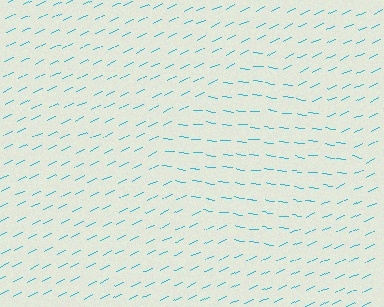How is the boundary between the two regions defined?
The boundary is defined purely by a change in line orientation (approximately 32 degrees difference). All lines are the same color and thickness.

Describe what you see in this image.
The image is filled with small cyan line segments. A diamond region in the image has lines oriented differently from the surrounding lines, creating a visible texture boundary.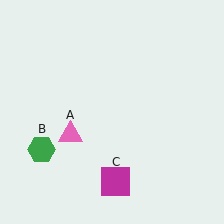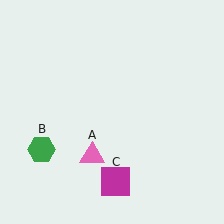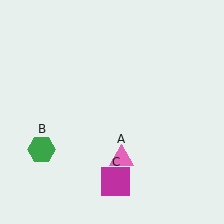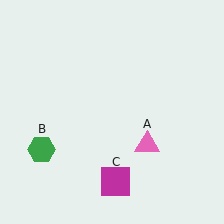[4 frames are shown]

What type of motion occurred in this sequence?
The pink triangle (object A) rotated counterclockwise around the center of the scene.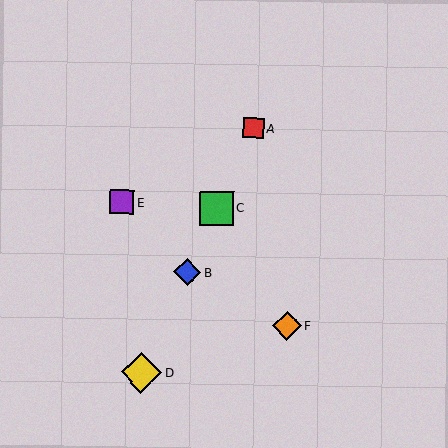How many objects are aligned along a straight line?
4 objects (A, B, C, D) are aligned along a straight line.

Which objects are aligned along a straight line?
Objects A, B, C, D are aligned along a straight line.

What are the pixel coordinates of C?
Object C is at (217, 208).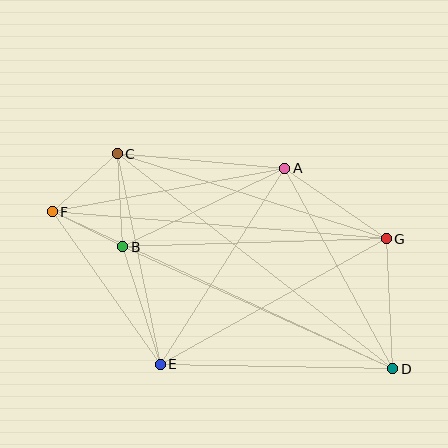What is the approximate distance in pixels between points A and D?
The distance between A and D is approximately 228 pixels.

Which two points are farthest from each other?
Points D and F are farthest from each other.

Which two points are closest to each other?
Points B and F are closest to each other.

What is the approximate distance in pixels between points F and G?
The distance between F and G is approximately 335 pixels.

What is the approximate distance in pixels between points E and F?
The distance between E and F is approximately 187 pixels.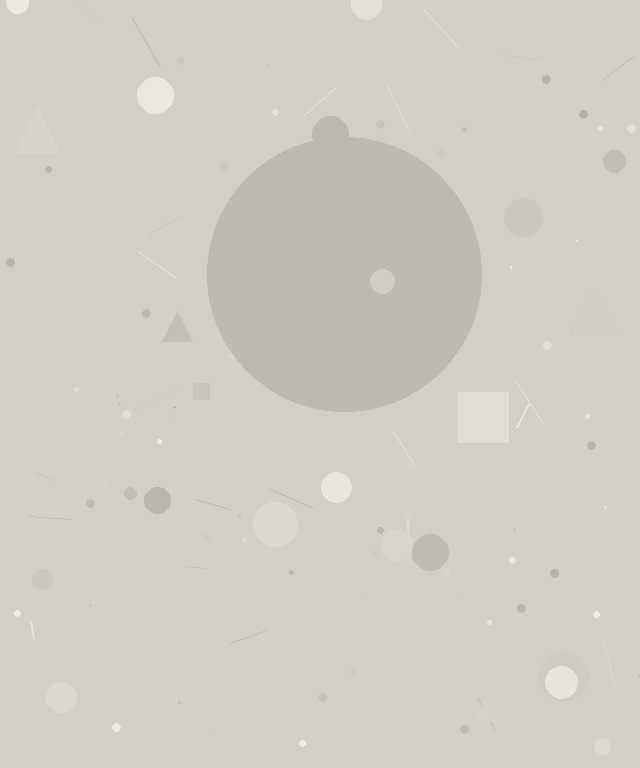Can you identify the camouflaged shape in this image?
The camouflaged shape is a circle.